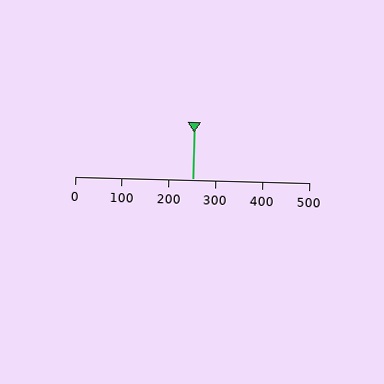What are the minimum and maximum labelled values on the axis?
The axis runs from 0 to 500.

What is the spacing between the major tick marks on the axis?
The major ticks are spaced 100 apart.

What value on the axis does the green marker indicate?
The marker indicates approximately 250.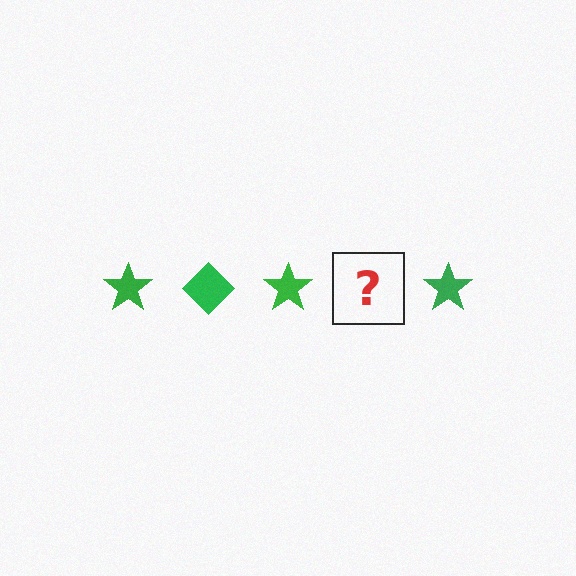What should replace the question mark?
The question mark should be replaced with a green diamond.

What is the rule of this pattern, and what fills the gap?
The rule is that the pattern cycles through star, diamond shapes in green. The gap should be filled with a green diamond.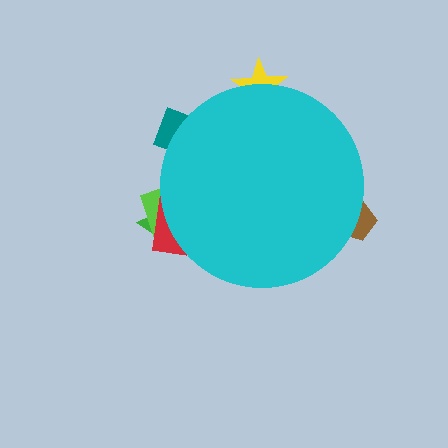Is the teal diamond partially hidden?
Yes, the teal diamond is partially hidden behind the cyan circle.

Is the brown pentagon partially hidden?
Yes, the brown pentagon is partially hidden behind the cyan circle.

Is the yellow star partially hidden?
Yes, the yellow star is partially hidden behind the cyan circle.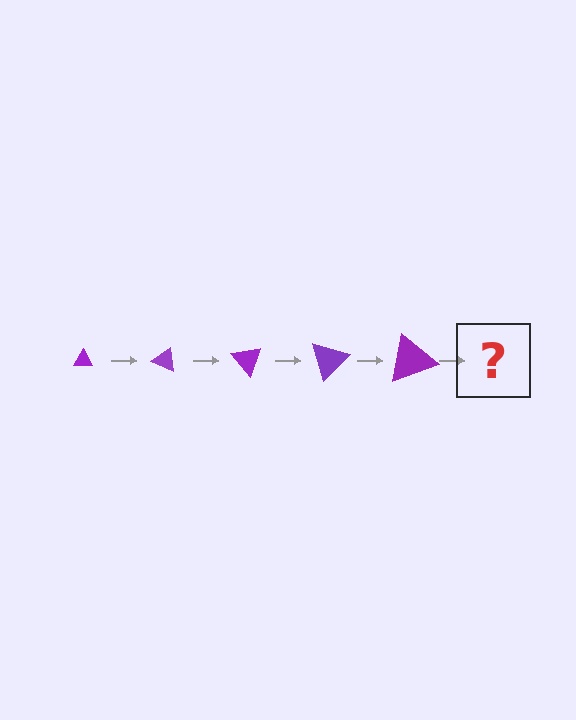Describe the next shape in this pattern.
It should be a triangle, larger than the previous one and rotated 125 degrees from the start.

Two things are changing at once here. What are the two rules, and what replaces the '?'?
The two rules are that the triangle grows larger each step and it rotates 25 degrees each step. The '?' should be a triangle, larger than the previous one and rotated 125 degrees from the start.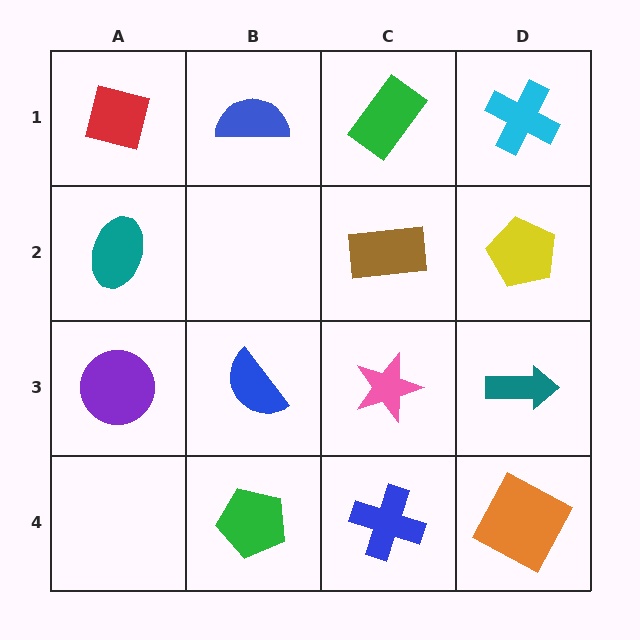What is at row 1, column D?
A cyan cross.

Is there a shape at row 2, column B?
No, that cell is empty.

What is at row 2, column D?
A yellow pentagon.